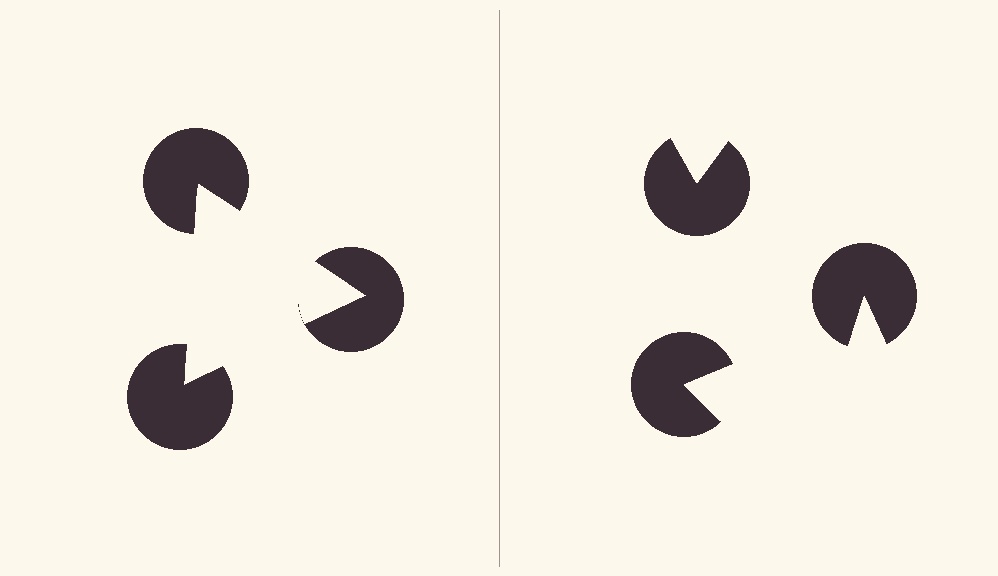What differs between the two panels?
The pac-man discs are positioned identically on both sides; only the wedge orientations differ. On the left they align to a triangle; on the right they are misaligned.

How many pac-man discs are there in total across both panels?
6 — 3 on each side.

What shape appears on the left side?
An illusory triangle.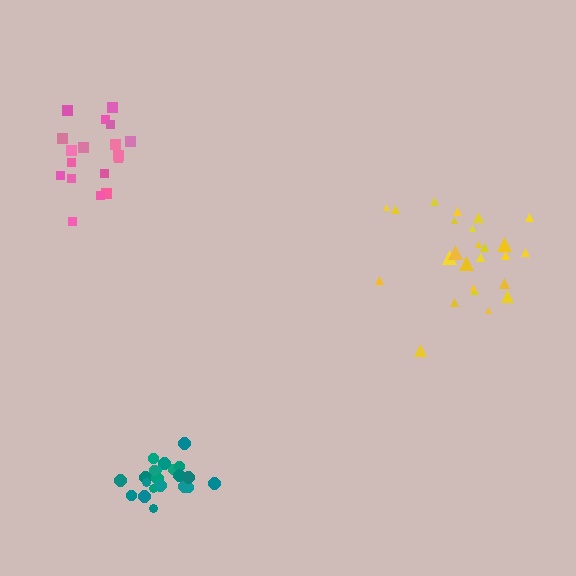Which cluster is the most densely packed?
Teal.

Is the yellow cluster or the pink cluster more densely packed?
Pink.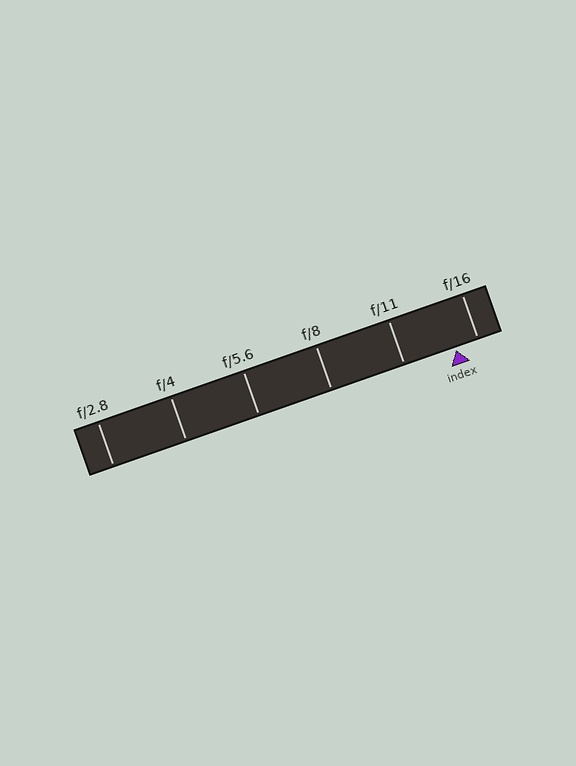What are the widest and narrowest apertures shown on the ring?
The widest aperture shown is f/2.8 and the narrowest is f/16.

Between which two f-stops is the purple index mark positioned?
The index mark is between f/11 and f/16.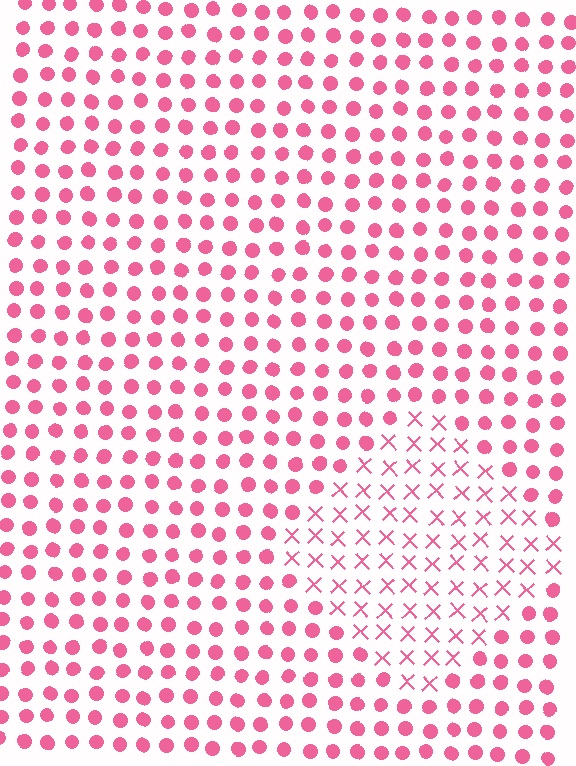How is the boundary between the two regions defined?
The boundary is defined by a change in element shape: X marks inside vs. circles outside. All elements share the same color and spacing.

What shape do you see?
I see a diamond.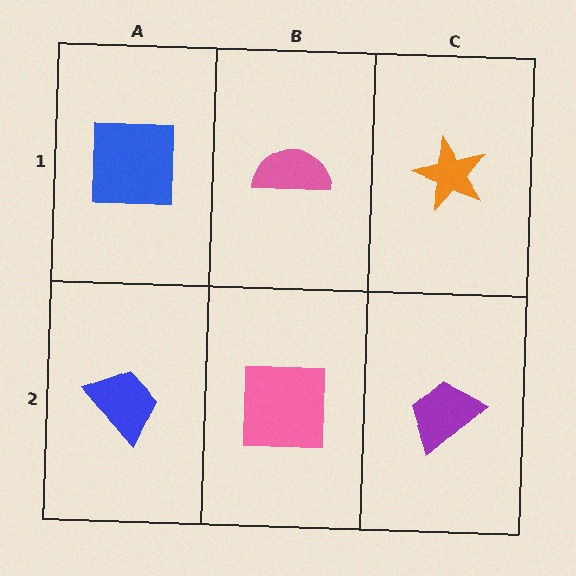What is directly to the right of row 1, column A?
A pink semicircle.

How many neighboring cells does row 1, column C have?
2.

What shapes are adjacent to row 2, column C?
An orange star (row 1, column C), a pink square (row 2, column B).